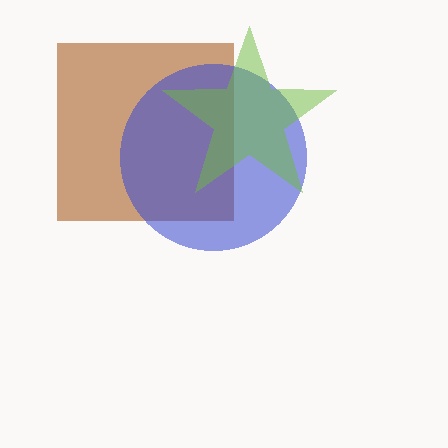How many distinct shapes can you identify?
There are 3 distinct shapes: a brown square, a blue circle, a lime star.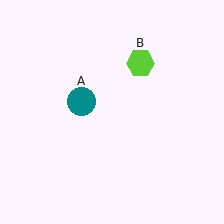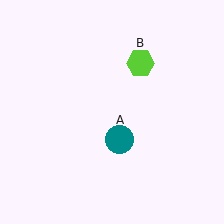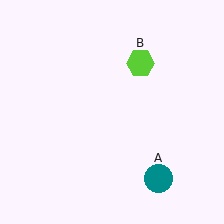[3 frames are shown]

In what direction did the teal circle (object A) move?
The teal circle (object A) moved down and to the right.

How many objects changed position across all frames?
1 object changed position: teal circle (object A).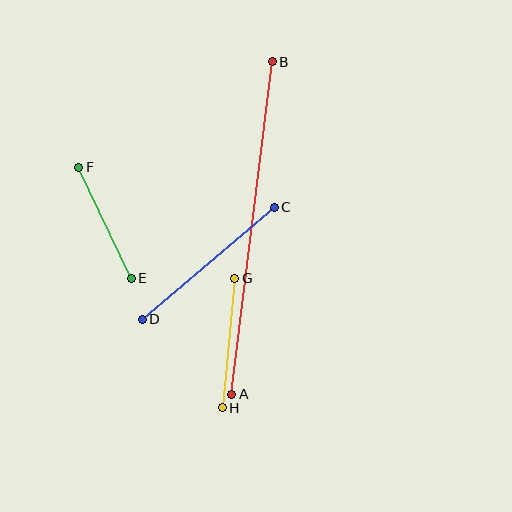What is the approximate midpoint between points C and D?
The midpoint is at approximately (208, 263) pixels.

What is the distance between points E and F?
The distance is approximately 123 pixels.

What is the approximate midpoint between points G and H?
The midpoint is at approximately (229, 343) pixels.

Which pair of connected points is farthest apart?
Points A and B are farthest apart.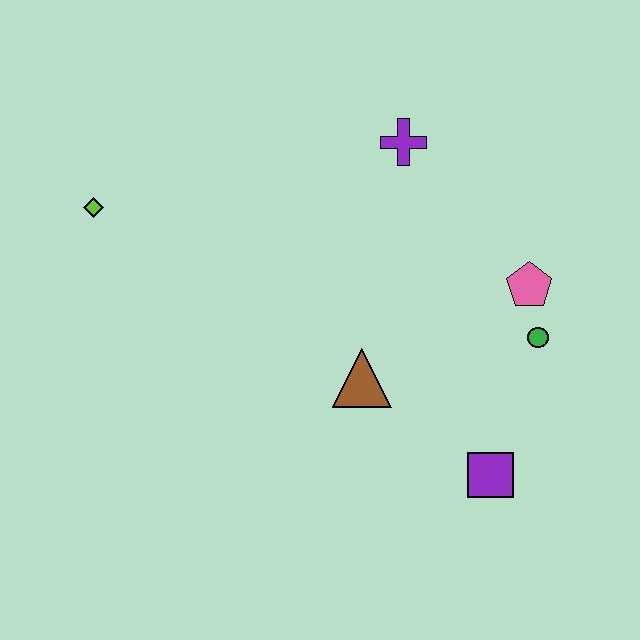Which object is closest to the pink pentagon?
The green circle is closest to the pink pentagon.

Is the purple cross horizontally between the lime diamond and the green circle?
Yes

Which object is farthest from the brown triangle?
The lime diamond is farthest from the brown triangle.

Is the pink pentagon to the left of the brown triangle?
No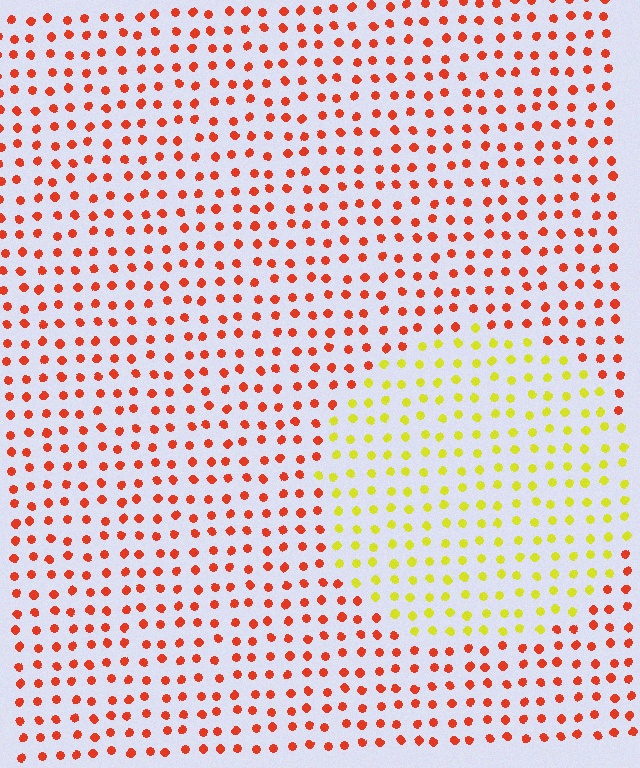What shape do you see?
I see a circle.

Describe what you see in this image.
The image is filled with small red elements in a uniform arrangement. A circle-shaped region is visible where the elements are tinted to a slightly different hue, forming a subtle color boundary.